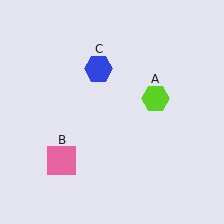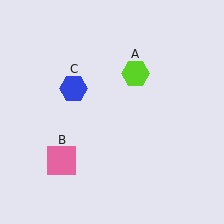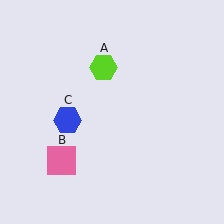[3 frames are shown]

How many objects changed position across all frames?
2 objects changed position: lime hexagon (object A), blue hexagon (object C).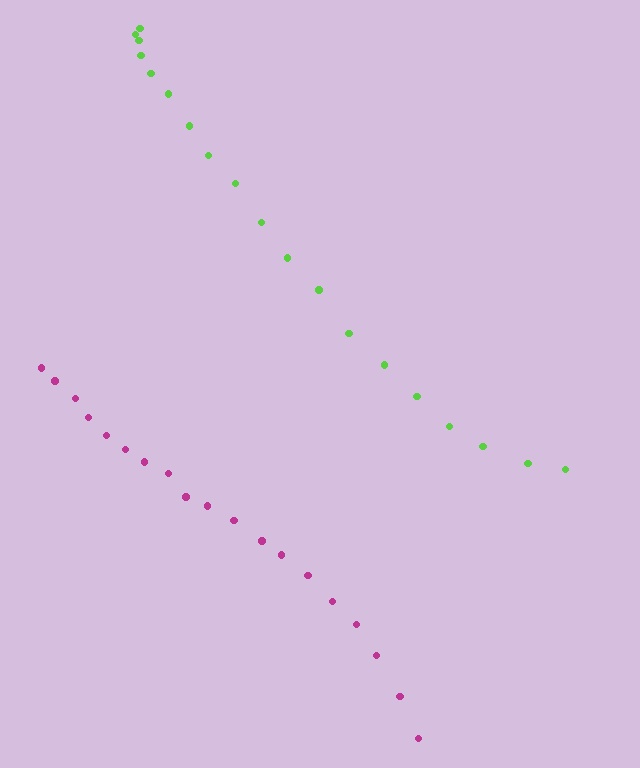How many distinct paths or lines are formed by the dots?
There are 2 distinct paths.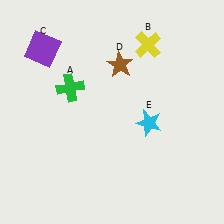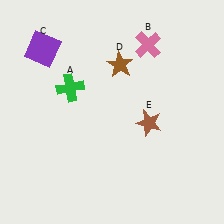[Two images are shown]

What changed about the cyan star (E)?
In Image 1, E is cyan. In Image 2, it changed to brown.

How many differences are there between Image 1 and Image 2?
There are 2 differences between the two images.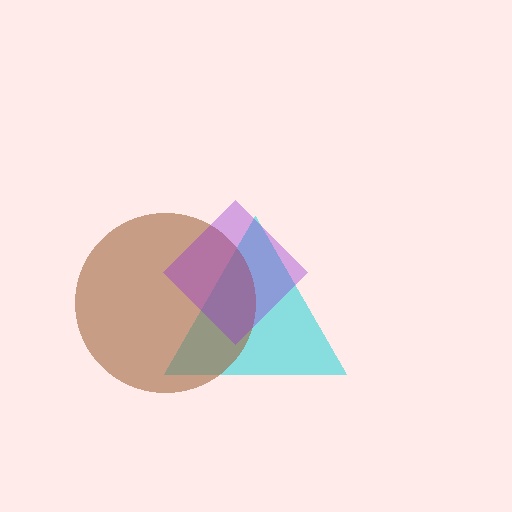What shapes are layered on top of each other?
The layered shapes are: a cyan triangle, a brown circle, a purple diamond.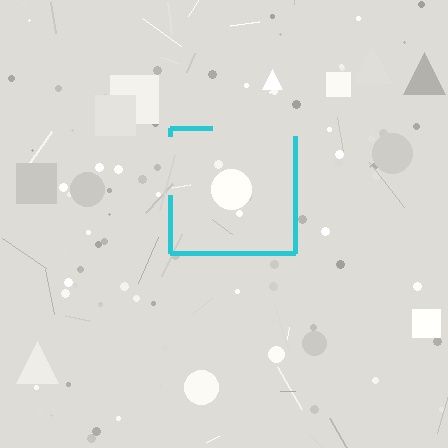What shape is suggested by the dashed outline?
The dashed outline suggests a square.